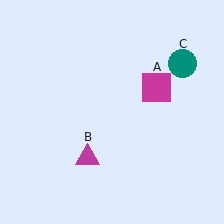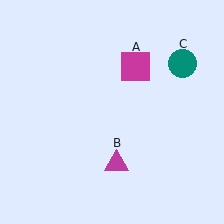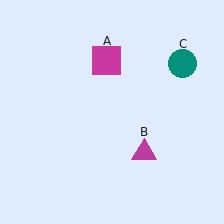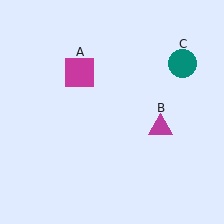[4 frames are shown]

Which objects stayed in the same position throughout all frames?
Teal circle (object C) remained stationary.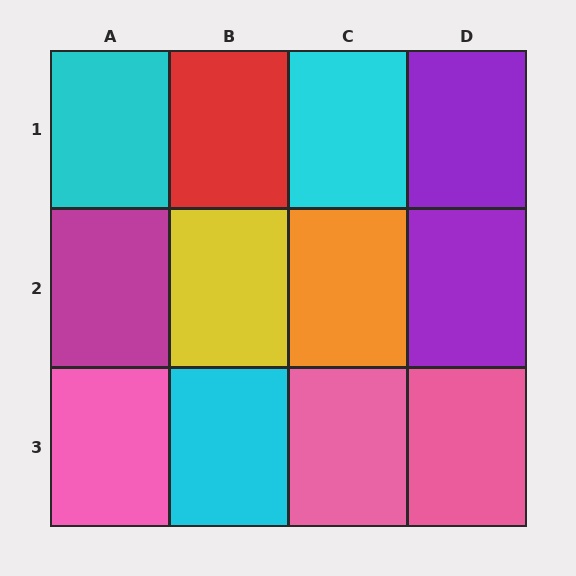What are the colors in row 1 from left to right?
Cyan, red, cyan, purple.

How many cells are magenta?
1 cell is magenta.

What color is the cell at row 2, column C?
Orange.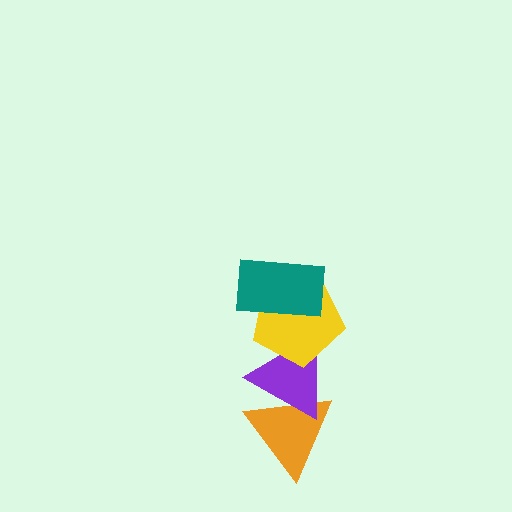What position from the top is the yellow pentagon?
The yellow pentagon is 2nd from the top.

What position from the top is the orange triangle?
The orange triangle is 4th from the top.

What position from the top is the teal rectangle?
The teal rectangle is 1st from the top.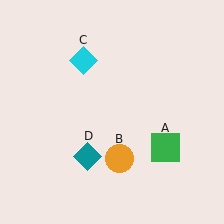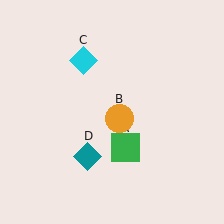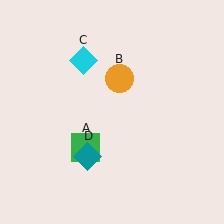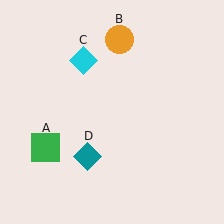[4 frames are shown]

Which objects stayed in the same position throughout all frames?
Cyan diamond (object C) and teal diamond (object D) remained stationary.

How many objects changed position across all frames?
2 objects changed position: green square (object A), orange circle (object B).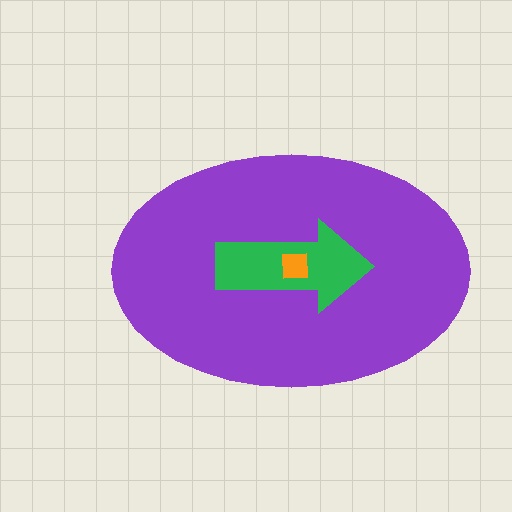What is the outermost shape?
The purple ellipse.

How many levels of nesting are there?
3.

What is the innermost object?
The orange square.